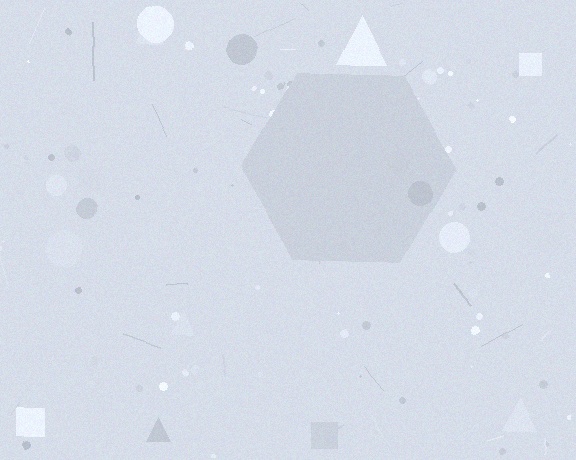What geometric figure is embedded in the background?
A hexagon is embedded in the background.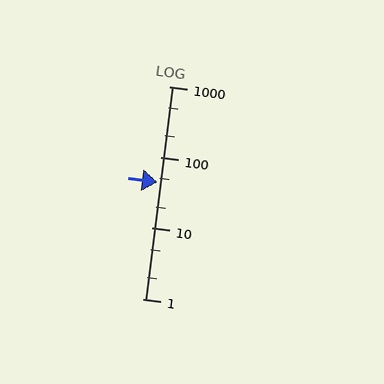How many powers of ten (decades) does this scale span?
The scale spans 3 decades, from 1 to 1000.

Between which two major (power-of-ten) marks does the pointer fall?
The pointer is between 10 and 100.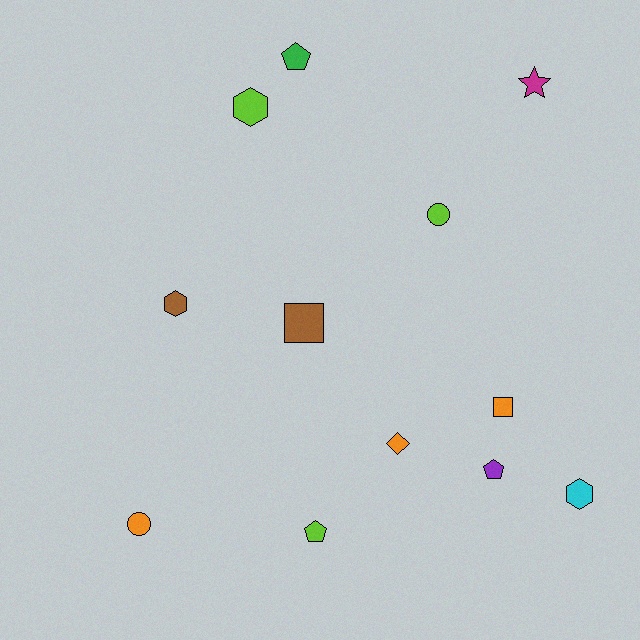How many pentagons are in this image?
There are 3 pentagons.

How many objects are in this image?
There are 12 objects.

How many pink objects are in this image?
There are no pink objects.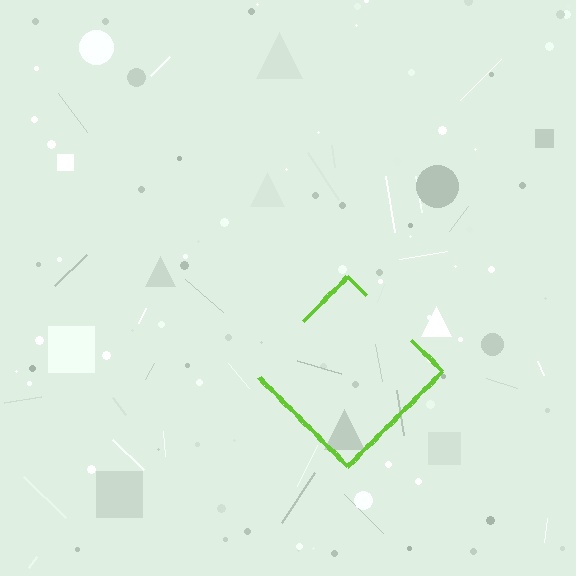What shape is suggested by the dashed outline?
The dashed outline suggests a diamond.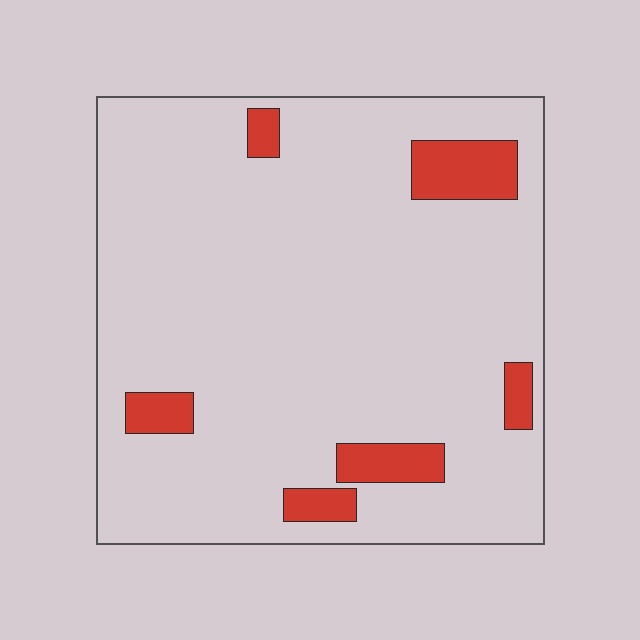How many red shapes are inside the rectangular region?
6.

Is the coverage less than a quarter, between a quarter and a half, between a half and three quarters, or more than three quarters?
Less than a quarter.